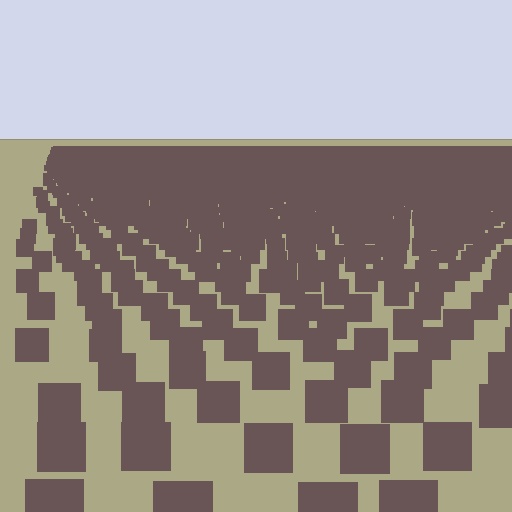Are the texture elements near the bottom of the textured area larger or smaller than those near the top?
Larger. Near the bottom, elements are closer to the viewer and appear at a bigger on-screen size.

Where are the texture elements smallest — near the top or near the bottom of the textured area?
Near the top.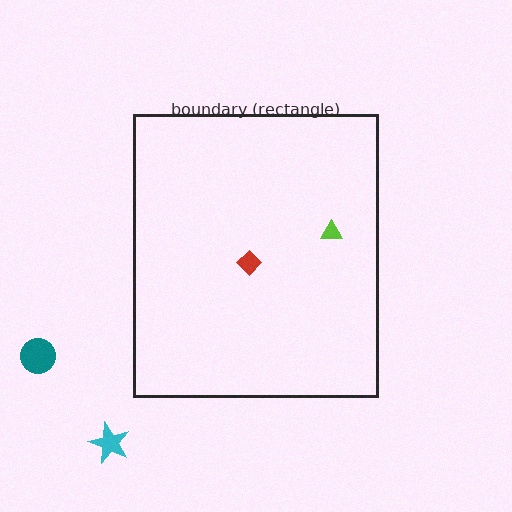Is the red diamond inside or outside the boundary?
Inside.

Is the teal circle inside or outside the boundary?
Outside.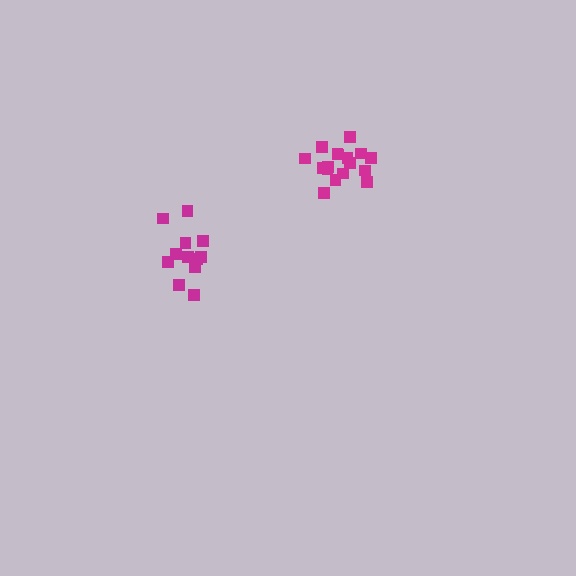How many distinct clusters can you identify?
There are 2 distinct clusters.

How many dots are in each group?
Group 1: 12 dots, Group 2: 17 dots (29 total).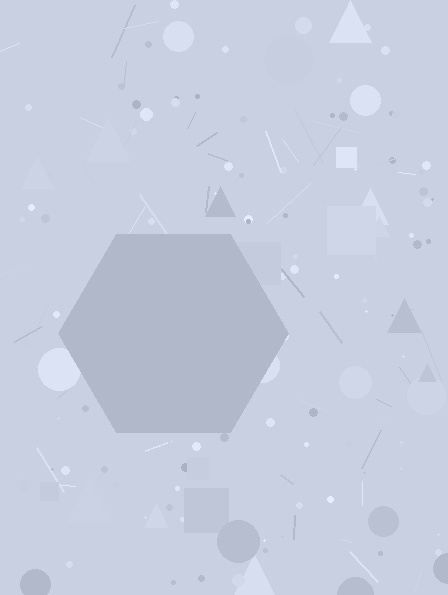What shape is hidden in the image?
A hexagon is hidden in the image.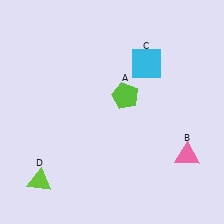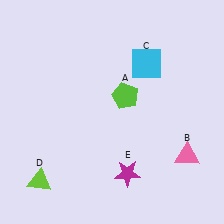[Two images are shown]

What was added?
A magenta star (E) was added in Image 2.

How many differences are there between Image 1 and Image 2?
There is 1 difference between the two images.